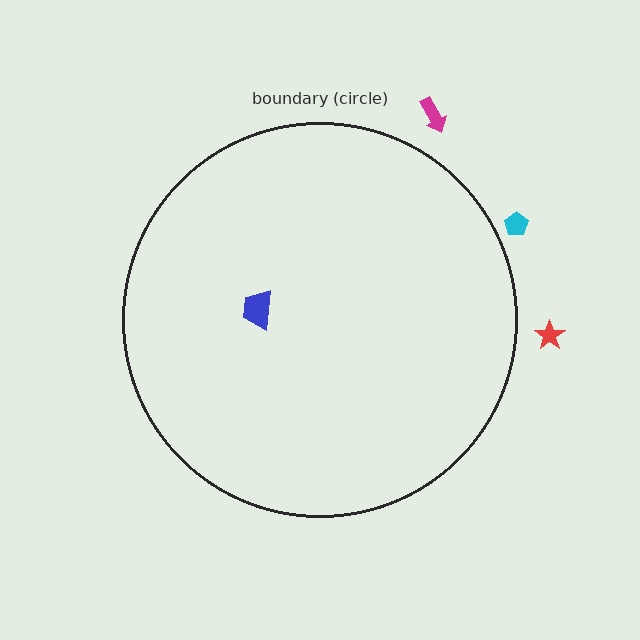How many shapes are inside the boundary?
1 inside, 3 outside.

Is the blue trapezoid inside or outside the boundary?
Inside.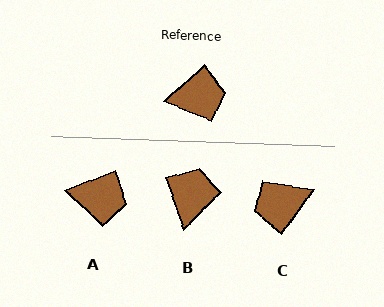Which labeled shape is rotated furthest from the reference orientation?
C, about 168 degrees away.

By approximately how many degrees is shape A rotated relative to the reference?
Approximately 21 degrees clockwise.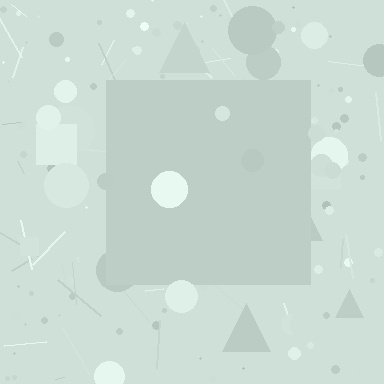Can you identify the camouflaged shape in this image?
The camouflaged shape is a square.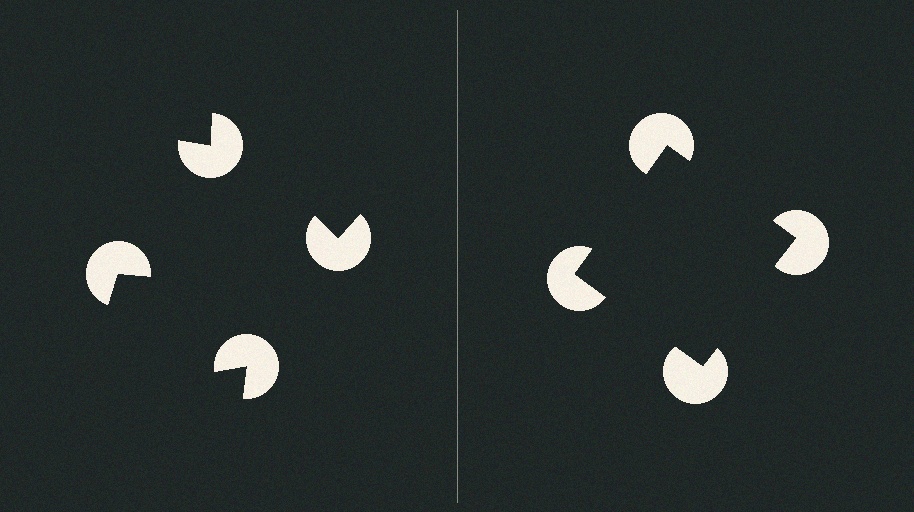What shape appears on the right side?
An illusory square.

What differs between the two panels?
The pac-man discs are positioned identically on both sides; only the wedge orientations differ. On the right they align to a square; on the left they are misaligned.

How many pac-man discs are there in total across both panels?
8 — 4 on each side.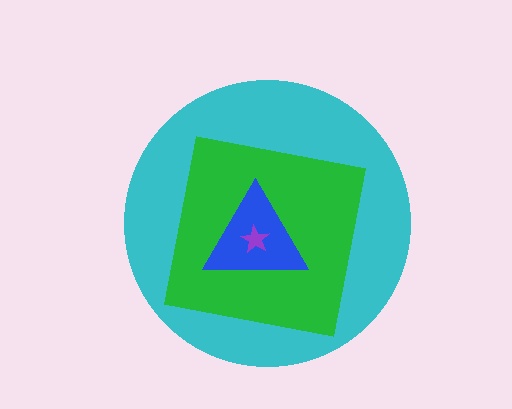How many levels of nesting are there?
4.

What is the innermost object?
The purple star.